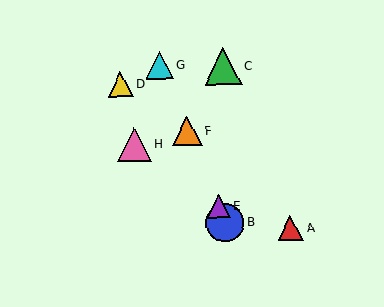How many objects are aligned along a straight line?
4 objects (B, E, F, G) are aligned along a straight line.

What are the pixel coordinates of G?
Object G is at (160, 65).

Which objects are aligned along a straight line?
Objects B, E, F, G are aligned along a straight line.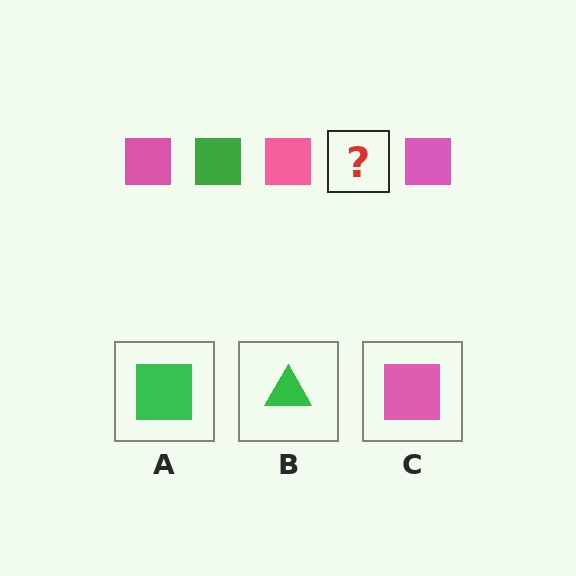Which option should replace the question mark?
Option A.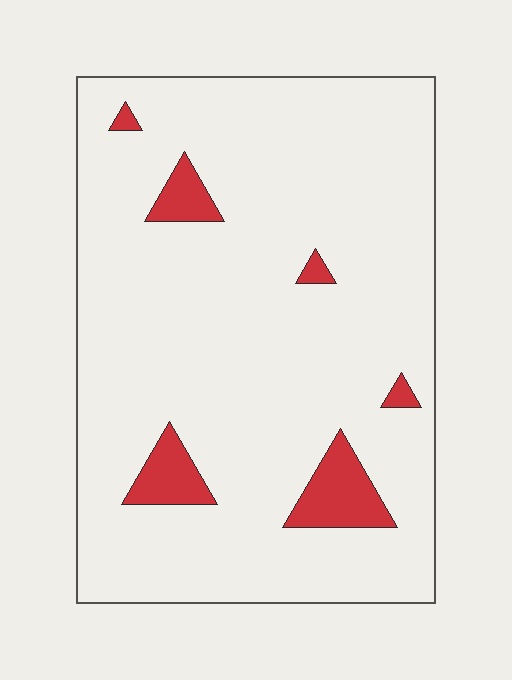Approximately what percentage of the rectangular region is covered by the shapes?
Approximately 10%.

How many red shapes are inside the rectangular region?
6.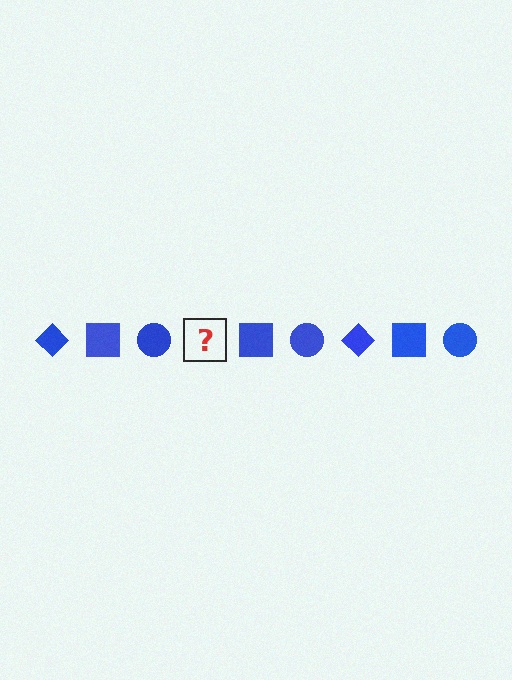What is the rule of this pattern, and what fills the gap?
The rule is that the pattern cycles through diamond, square, circle shapes in blue. The gap should be filled with a blue diamond.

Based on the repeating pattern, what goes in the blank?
The blank should be a blue diamond.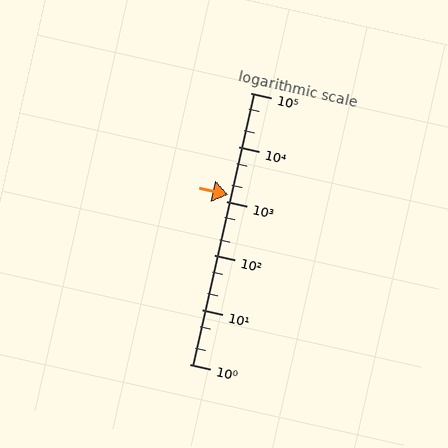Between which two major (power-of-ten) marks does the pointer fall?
The pointer is between 1000 and 10000.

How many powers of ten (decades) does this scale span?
The scale spans 5 decades, from 1 to 100000.